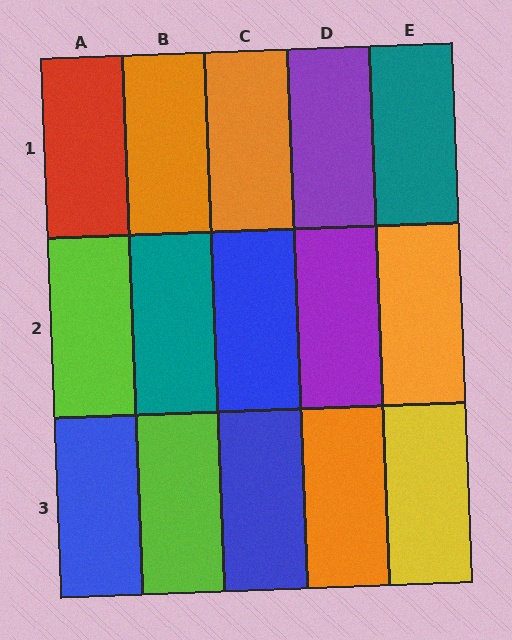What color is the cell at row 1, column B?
Orange.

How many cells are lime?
2 cells are lime.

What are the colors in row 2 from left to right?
Lime, teal, blue, purple, orange.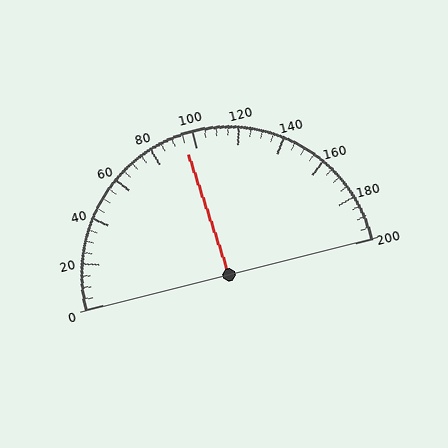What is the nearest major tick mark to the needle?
The nearest major tick mark is 100.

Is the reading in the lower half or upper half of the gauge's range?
The reading is in the lower half of the range (0 to 200).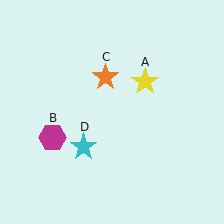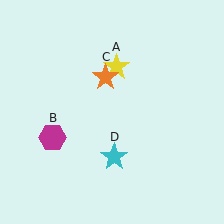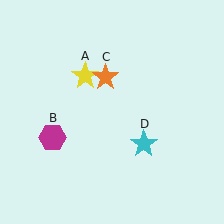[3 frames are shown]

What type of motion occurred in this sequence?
The yellow star (object A), cyan star (object D) rotated counterclockwise around the center of the scene.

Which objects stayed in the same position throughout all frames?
Magenta hexagon (object B) and orange star (object C) remained stationary.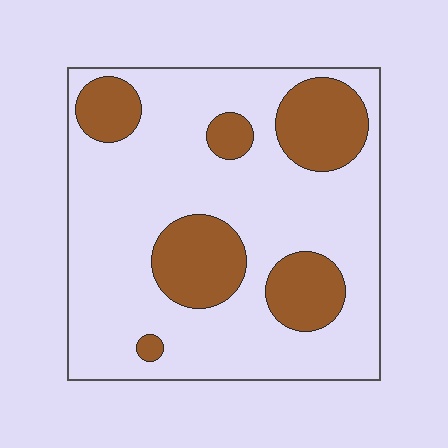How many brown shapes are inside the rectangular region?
6.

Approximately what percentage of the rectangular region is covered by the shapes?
Approximately 25%.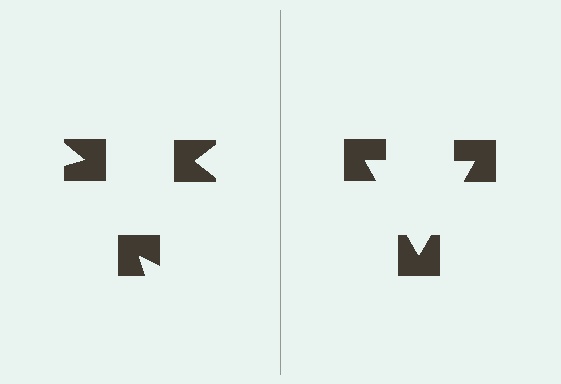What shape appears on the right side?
An illusory triangle.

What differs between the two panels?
The notched squares are positioned identically on both sides; only the wedge orientations differ. On the right they align to a triangle; on the left they are misaligned.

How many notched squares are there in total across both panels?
6 — 3 on each side.